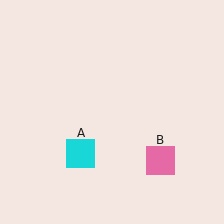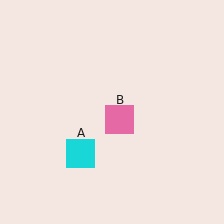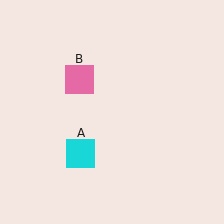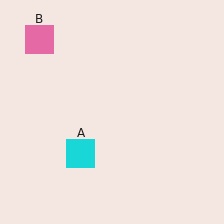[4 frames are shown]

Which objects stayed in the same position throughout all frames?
Cyan square (object A) remained stationary.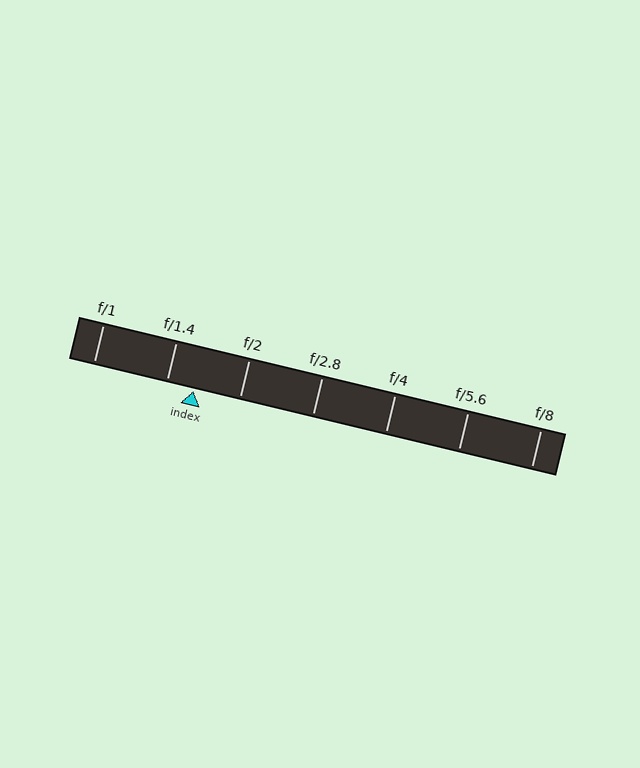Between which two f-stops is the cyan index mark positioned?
The index mark is between f/1.4 and f/2.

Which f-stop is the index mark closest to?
The index mark is closest to f/1.4.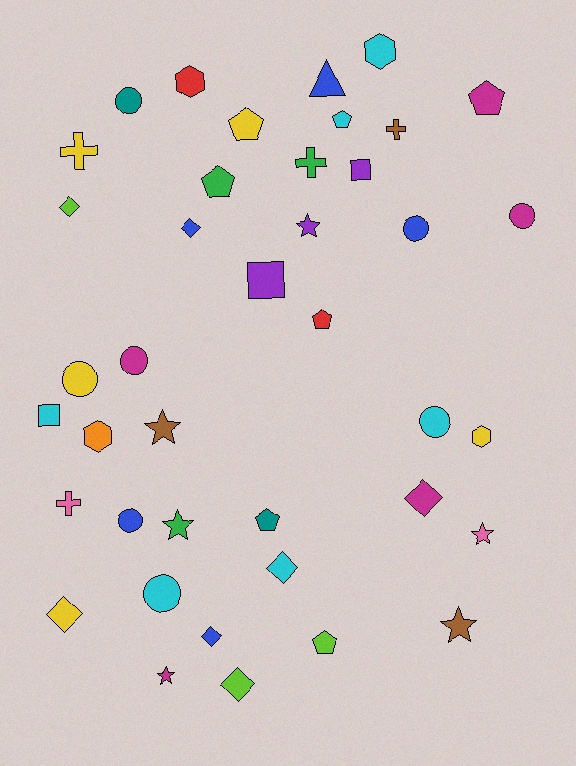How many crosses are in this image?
There are 4 crosses.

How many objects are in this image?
There are 40 objects.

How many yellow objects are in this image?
There are 5 yellow objects.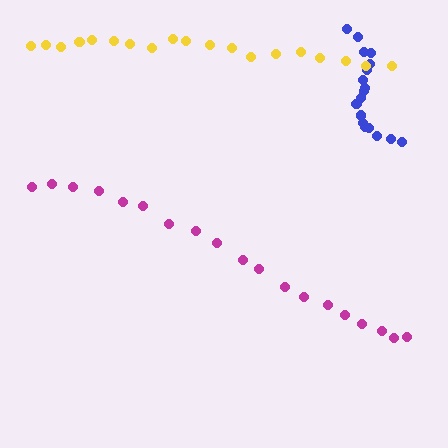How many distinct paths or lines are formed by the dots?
There are 3 distinct paths.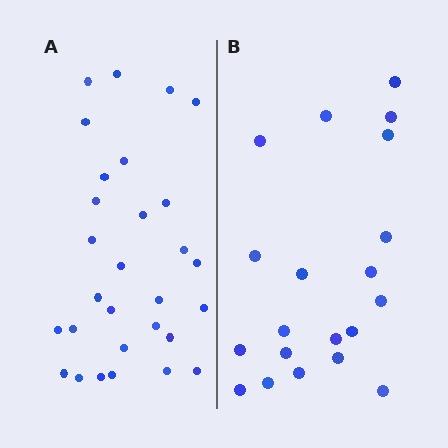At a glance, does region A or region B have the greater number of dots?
Region A (the left region) has more dots.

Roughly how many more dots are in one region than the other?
Region A has roughly 8 or so more dots than region B.